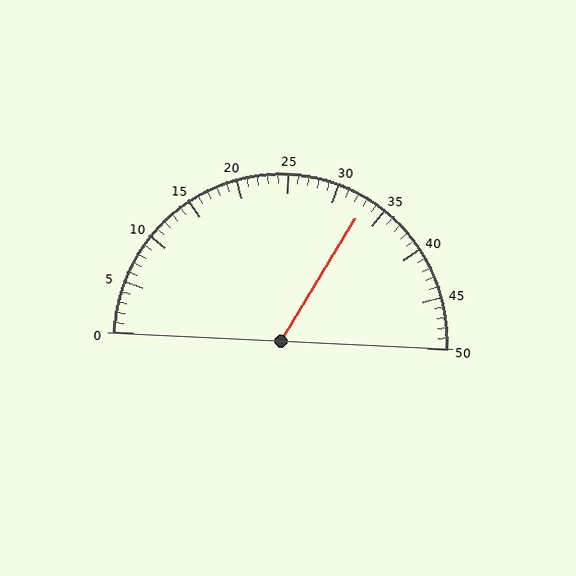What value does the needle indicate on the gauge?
The needle indicates approximately 33.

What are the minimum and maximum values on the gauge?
The gauge ranges from 0 to 50.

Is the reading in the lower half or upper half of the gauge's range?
The reading is in the upper half of the range (0 to 50).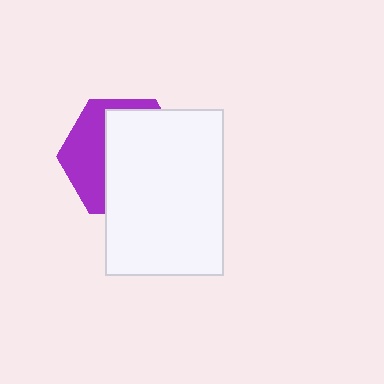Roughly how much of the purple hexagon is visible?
A small part of it is visible (roughly 38%).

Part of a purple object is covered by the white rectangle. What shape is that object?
It is a hexagon.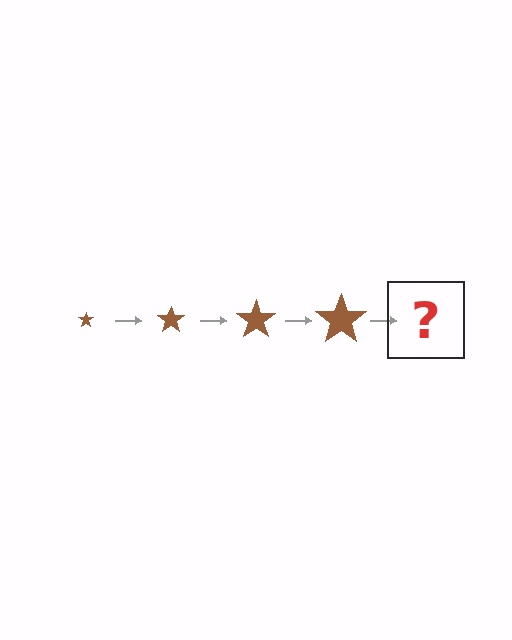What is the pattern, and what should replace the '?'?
The pattern is that the star gets progressively larger each step. The '?' should be a brown star, larger than the previous one.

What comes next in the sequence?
The next element should be a brown star, larger than the previous one.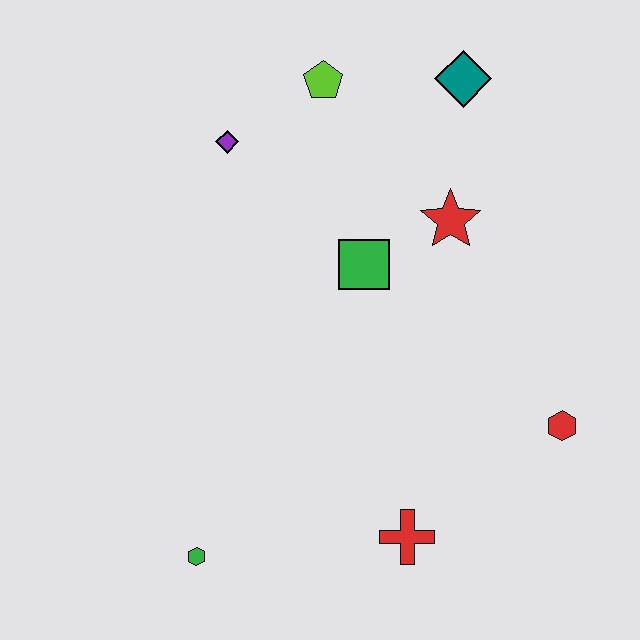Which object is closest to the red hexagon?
The red cross is closest to the red hexagon.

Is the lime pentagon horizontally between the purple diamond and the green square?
Yes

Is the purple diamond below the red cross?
No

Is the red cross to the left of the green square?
No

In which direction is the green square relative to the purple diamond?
The green square is to the right of the purple diamond.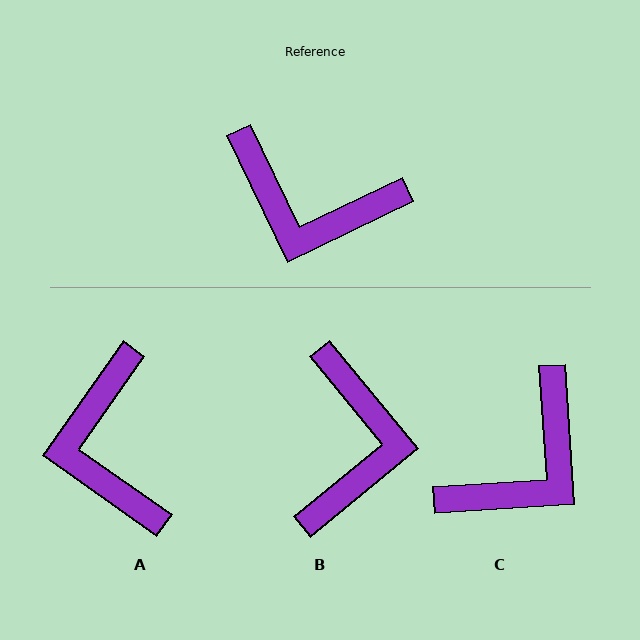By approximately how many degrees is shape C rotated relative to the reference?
Approximately 68 degrees counter-clockwise.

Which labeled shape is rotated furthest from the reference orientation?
B, about 104 degrees away.